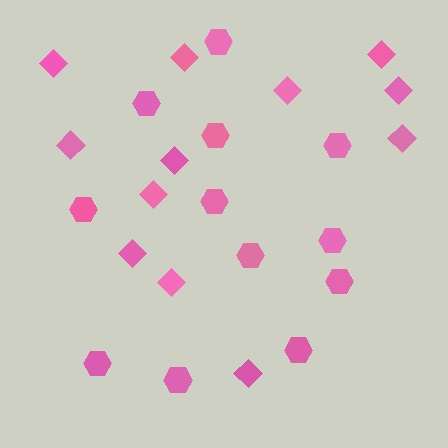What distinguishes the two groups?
There are 2 groups: one group of hexagons (12) and one group of diamonds (12).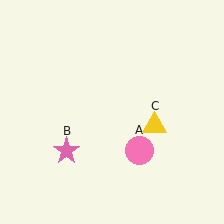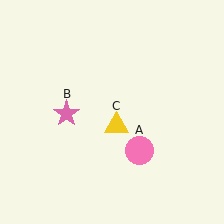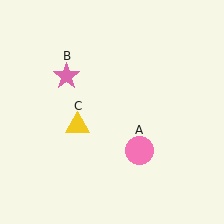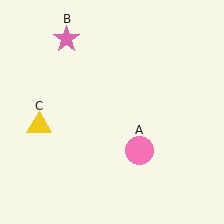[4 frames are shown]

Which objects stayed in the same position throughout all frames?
Pink circle (object A) remained stationary.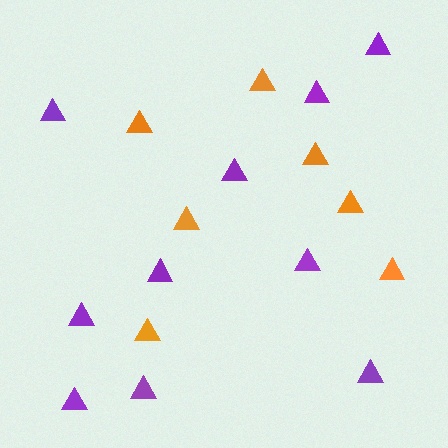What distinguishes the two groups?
There are 2 groups: one group of orange triangles (7) and one group of purple triangles (10).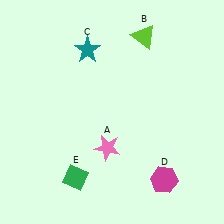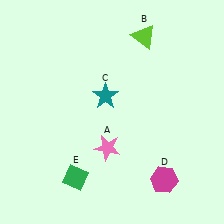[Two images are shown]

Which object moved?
The teal star (C) moved down.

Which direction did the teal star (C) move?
The teal star (C) moved down.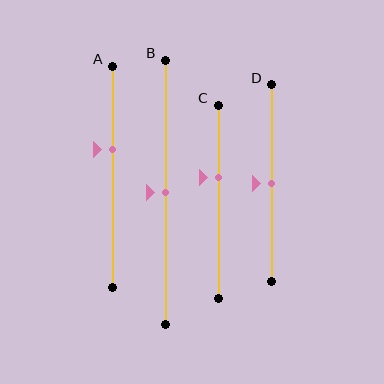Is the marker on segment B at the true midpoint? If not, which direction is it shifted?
Yes, the marker on segment B is at the true midpoint.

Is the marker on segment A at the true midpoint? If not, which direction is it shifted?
No, the marker on segment A is shifted upward by about 12% of the segment length.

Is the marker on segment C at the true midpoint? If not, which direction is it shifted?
No, the marker on segment C is shifted upward by about 12% of the segment length.